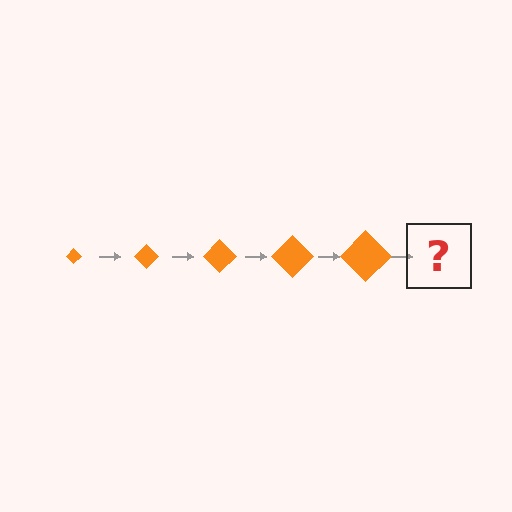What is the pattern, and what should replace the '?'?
The pattern is that the diamond gets progressively larger each step. The '?' should be an orange diamond, larger than the previous one.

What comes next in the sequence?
The next element should be an orange diamond, larger than the previous one.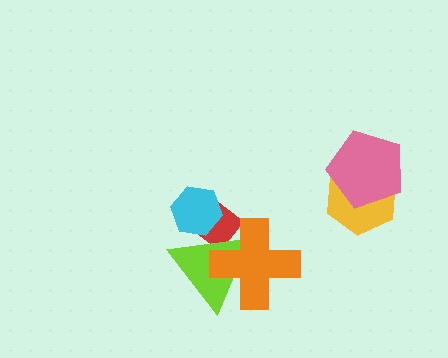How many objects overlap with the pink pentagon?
1 object overlaps with the pink pentagon.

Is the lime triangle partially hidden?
Yes, it is partially covered by another shape.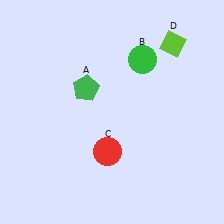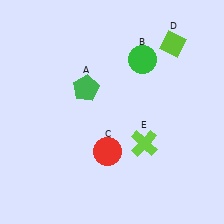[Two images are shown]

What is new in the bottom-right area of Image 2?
A lime cross (E) was added in the bottom-right area of Image 2.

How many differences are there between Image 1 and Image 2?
There is 1 difference between the two images.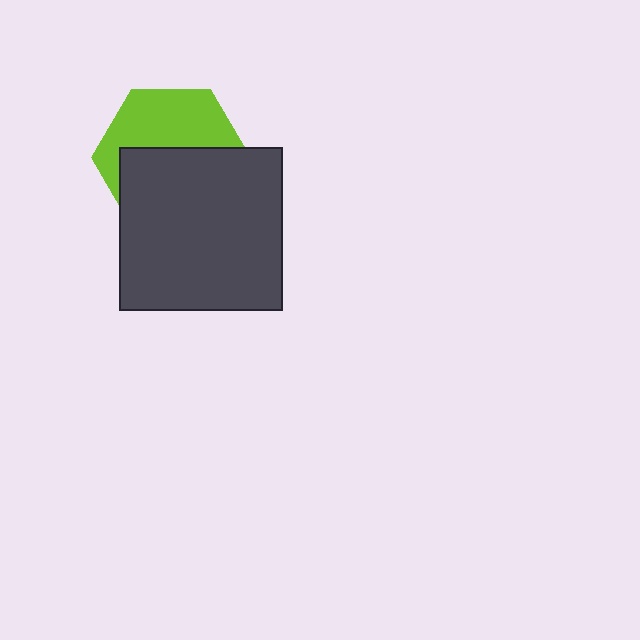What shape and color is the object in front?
The object in front is a dark gray square.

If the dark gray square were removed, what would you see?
You would see the complete lime hexagon.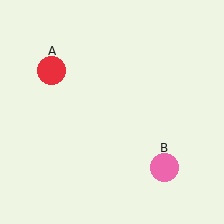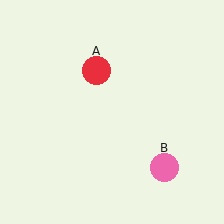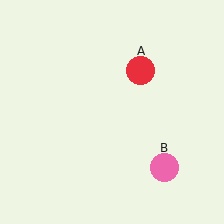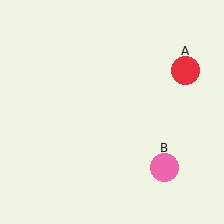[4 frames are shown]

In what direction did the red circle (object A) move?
The red circle (object A) moved right.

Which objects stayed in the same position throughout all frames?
Pink circle (object B) remained stationary.